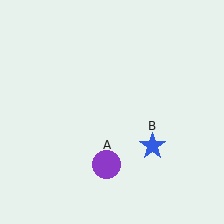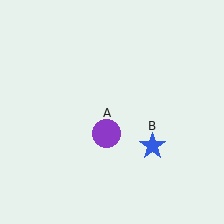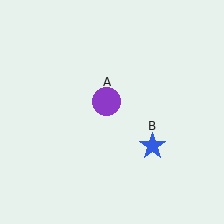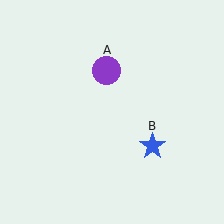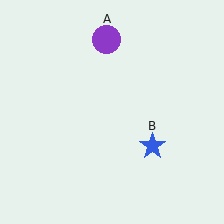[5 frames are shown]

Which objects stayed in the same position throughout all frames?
Blue star (object B) remained stationary.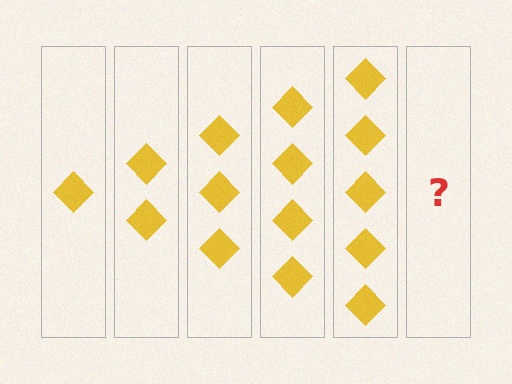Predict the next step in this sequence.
The next step is 6 diamonds.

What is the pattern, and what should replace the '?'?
The pattern is that each step adds one more diamond. The '?' should be 6 diamonds.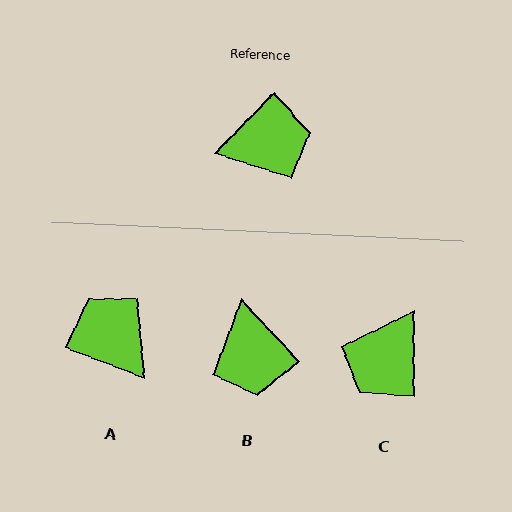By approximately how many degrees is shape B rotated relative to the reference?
Approximately 93 degrees clockwise.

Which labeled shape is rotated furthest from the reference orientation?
C, about 136 degrees away.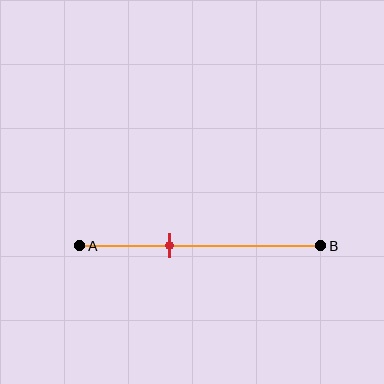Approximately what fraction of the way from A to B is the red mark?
The red mark is approximately 40% of the way from A to B.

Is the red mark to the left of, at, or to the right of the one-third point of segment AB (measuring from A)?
The red mark is to the right of the one-third point of segment AB.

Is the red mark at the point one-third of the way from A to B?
No, the mark is at about 40% from A, not at the 33% one-third point.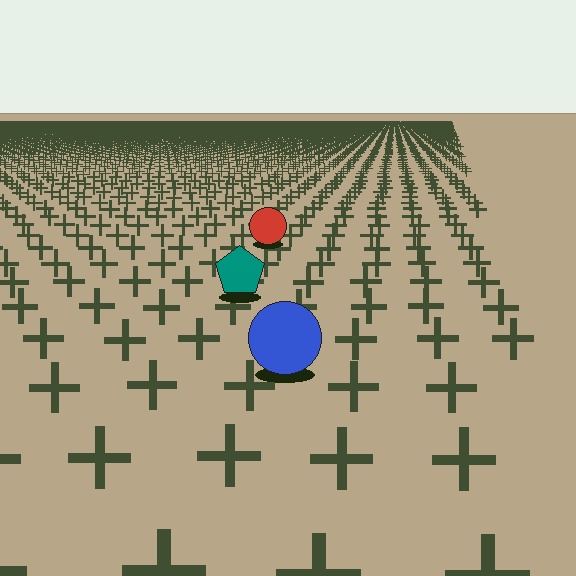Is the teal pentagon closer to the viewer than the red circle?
Yes. The teal pentagon is closer — you can tell from the texture gradient: the ground texture is coarser near it.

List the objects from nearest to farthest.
From nearest to farthest: the blue circle, the teal pentagon, the red circle.